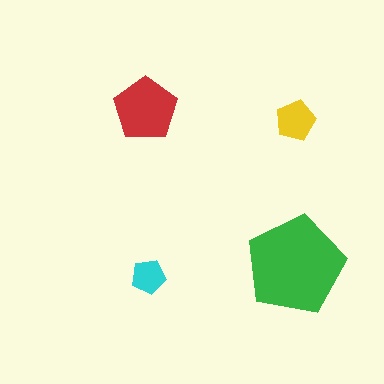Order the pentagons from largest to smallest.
the green one, the red one, the yellow one, the cyan one.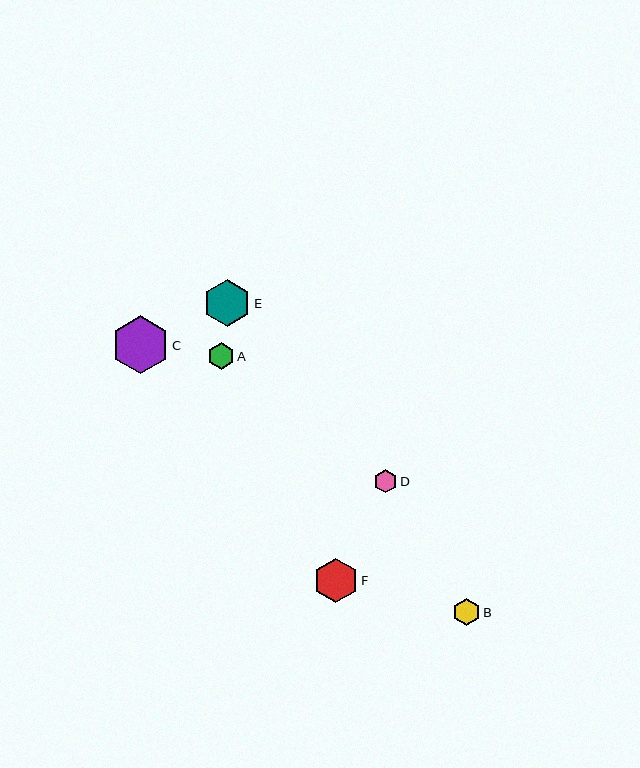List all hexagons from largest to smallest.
From largest to smallest: C, E, F, B, A, D.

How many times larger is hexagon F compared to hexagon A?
Hexagon F is approximately 1.7 times the size of hexagon A.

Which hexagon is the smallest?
Hexagon D is the smallest with a size of approximately 23 pixels.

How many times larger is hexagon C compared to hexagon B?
Hexagon C is approximately 2.1 times the size of hexagon B.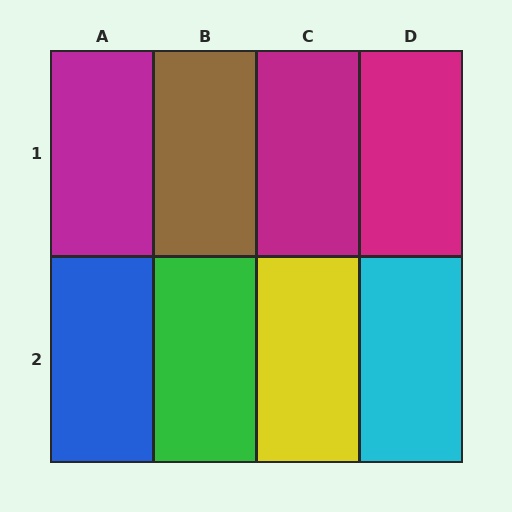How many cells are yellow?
1 cell is yellow.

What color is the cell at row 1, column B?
Brown.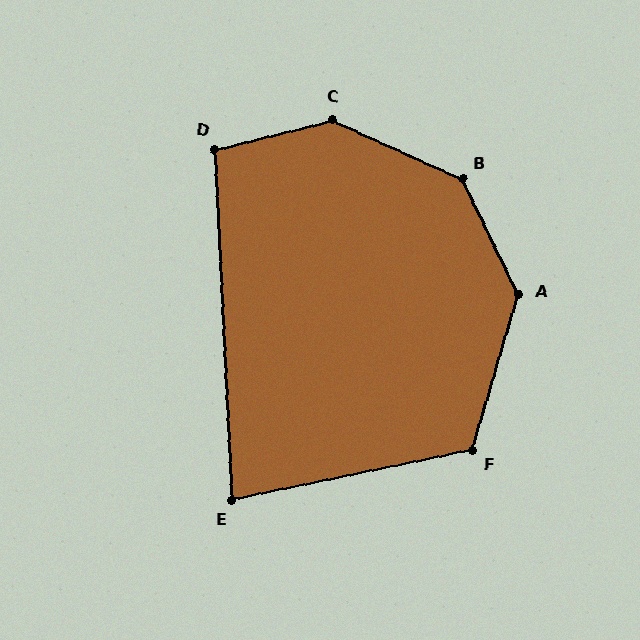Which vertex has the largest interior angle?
C, at approximately 141 degrees.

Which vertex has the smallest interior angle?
E, at approximately 81 degrees.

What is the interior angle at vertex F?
Approximately 118 degrees (obtuse).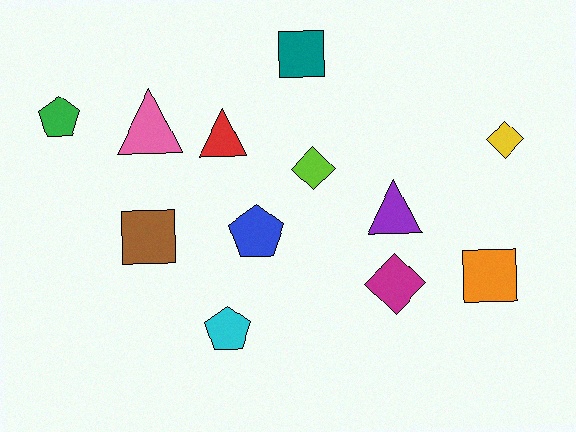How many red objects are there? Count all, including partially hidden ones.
There is 1 red object.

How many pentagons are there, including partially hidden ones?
There are 3 pentagons.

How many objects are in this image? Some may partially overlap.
There are 12 objects.